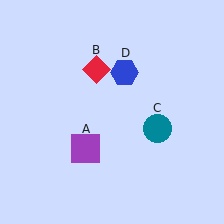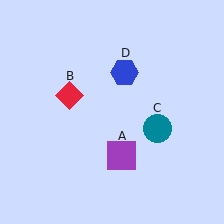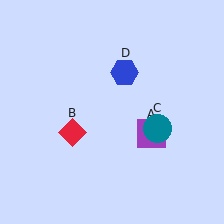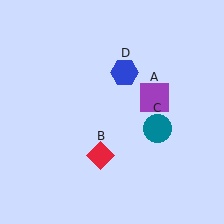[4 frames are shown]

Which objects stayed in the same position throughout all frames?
Teal circle (object C) and blue hexagon (object D) remained stationary.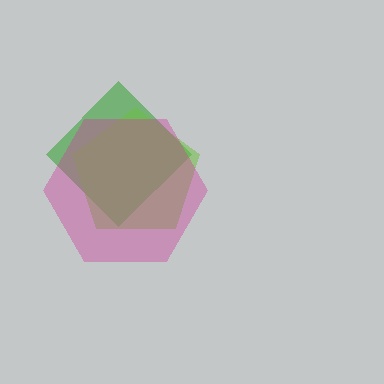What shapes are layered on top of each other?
The layered shapes are: a green diamond, a lime pentagon, a magenta hexagon.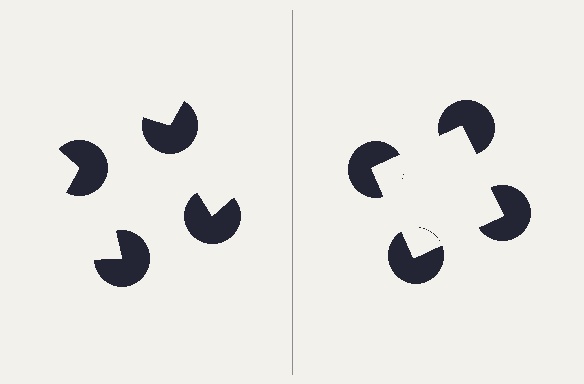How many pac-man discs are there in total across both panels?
8 — 4 on each side.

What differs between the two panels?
The pac-man discs are positioned identically on both sides; only the wedge orientations differ. On the right they align to a square; on the left they are misaligned.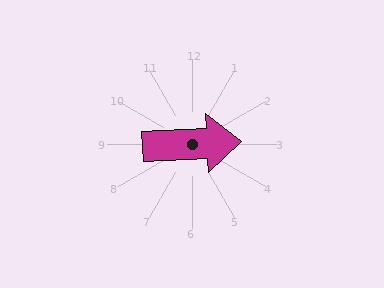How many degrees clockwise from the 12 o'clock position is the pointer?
Approximately 87 degrees.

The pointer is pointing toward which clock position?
Roughly 3 o'clock.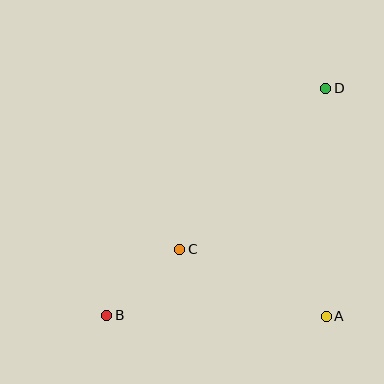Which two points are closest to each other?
Points B and C are closest to each other.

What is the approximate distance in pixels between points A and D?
The distance between A and D is approximately 228 pixels.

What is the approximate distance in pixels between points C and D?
The distance between C and D is approximately 218 pixels.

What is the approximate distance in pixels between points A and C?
The distance between A and C is approximately 161 pixels.